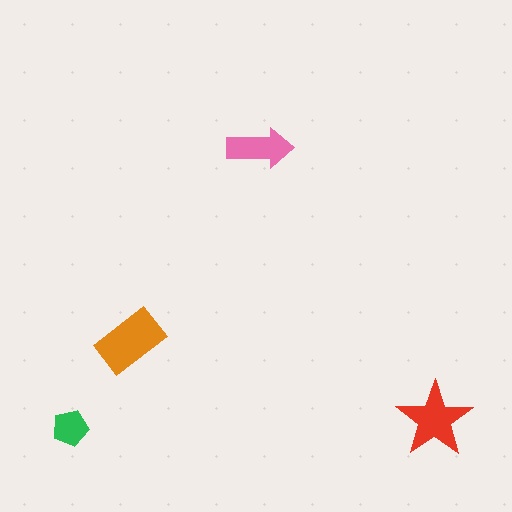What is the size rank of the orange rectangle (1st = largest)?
1st.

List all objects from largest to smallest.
The orange rectangle, the red star, the pink arrow, the green pentagon.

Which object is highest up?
The pink arrow is topmost.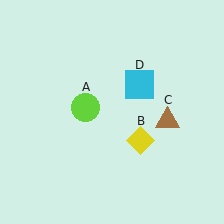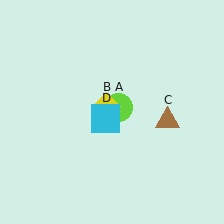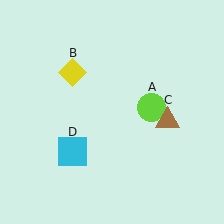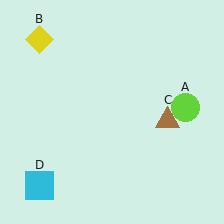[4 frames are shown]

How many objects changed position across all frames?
3 objects changed position: lime circle (object A), yellow diamond (object B), cyan square (object D).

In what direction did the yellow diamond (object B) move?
The yellow diamond (object B) moved up and to the left.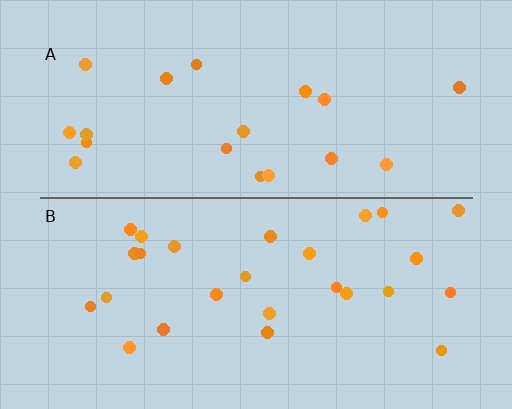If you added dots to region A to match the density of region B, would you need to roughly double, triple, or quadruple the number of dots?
Approximately double.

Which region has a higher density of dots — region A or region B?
B (the bottom).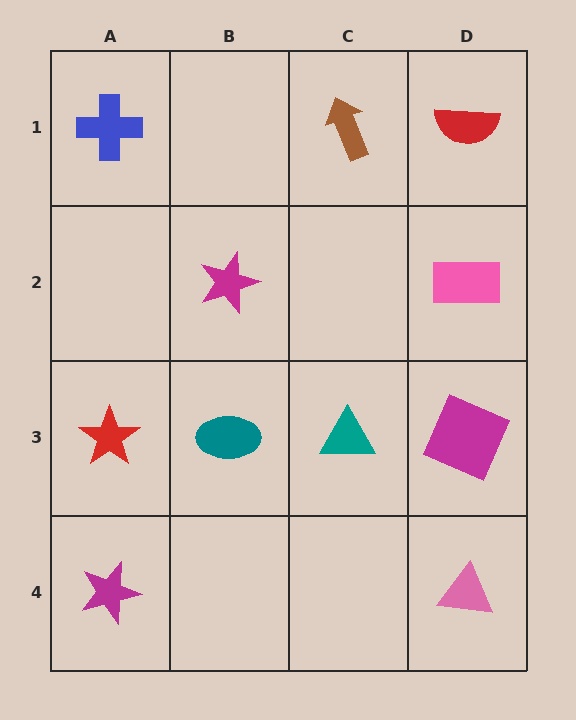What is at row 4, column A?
A magenta star.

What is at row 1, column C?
A brown arrow.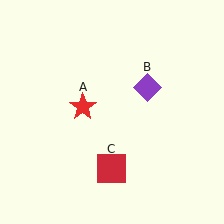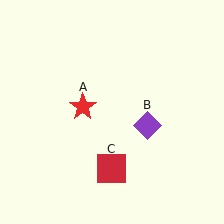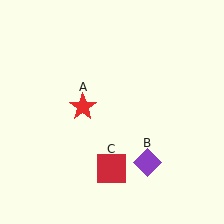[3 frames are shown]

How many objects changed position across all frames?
1 object changed position: purple diamond (object B).